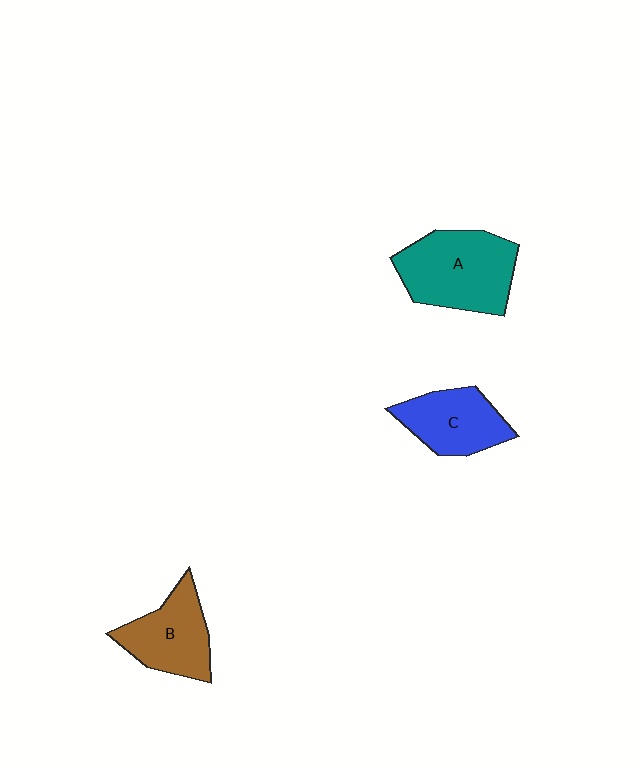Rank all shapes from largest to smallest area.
From largest to smallest: A (teal), B (brown), C (blue).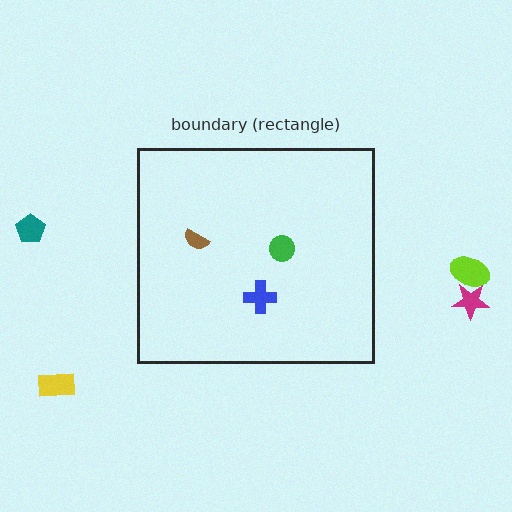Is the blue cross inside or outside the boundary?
Inside.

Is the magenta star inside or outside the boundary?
Outside.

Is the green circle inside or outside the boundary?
Inside.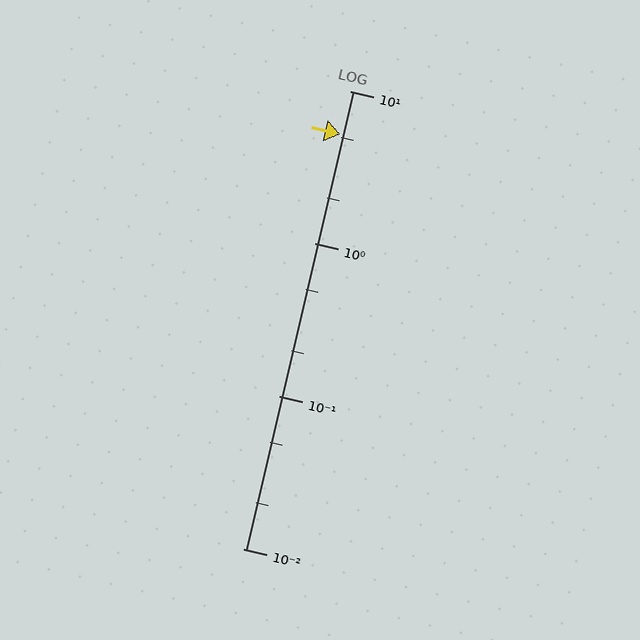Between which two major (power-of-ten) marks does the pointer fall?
The pointer is between 1 and 10.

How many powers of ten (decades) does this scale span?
The scale spans 3 decades, from 0.01 to 10.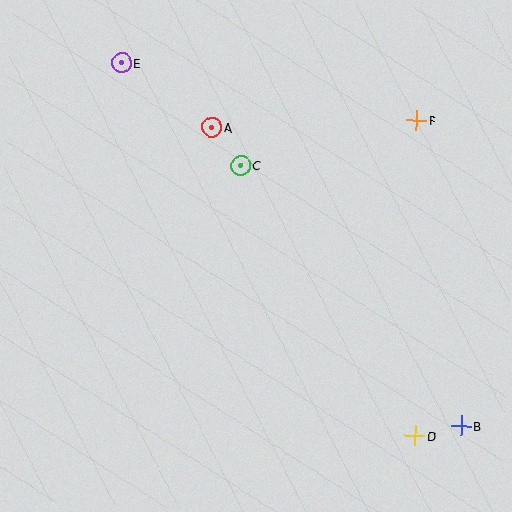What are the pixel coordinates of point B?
Point B is at (461, 426).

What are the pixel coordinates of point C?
Point C is at (241, 166).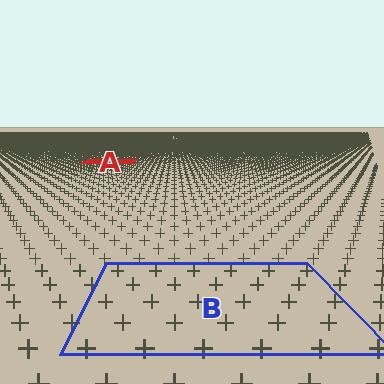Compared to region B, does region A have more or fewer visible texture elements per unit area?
Region A has more texture elements per unit area — they are packed more densely because it is farther away.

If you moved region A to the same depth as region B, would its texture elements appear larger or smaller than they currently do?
They would appear larger. At a closer depth, the same texture elements are projected at a bigger on-screen size.